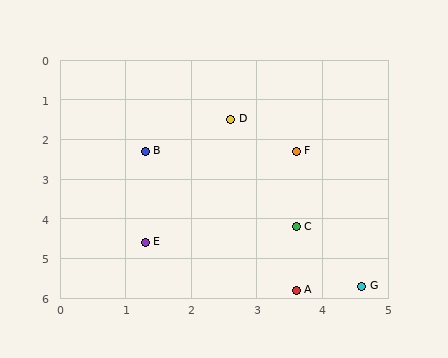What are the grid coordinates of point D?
Point D is at approximately (2.6, 1.5).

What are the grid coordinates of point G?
Point G is at approximately (4.6, 5.7).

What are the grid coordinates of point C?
Point C is at approximately (3.6, 4.2).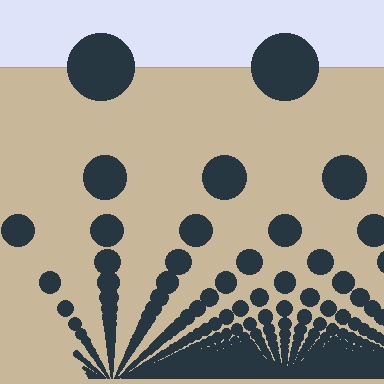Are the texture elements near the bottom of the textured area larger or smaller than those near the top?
Smaller. The gradient is inverted — elements near the bottom are smaller and denser.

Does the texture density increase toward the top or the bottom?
Density increases toward the bottom.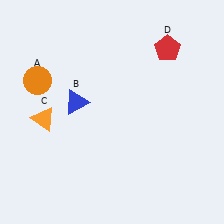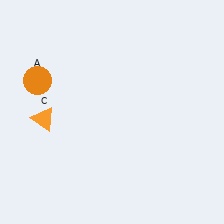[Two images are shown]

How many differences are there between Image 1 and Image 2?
There are 2 differences between the two images.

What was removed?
The blue triangle (B), the red pentagon (D) were removed in Image 2.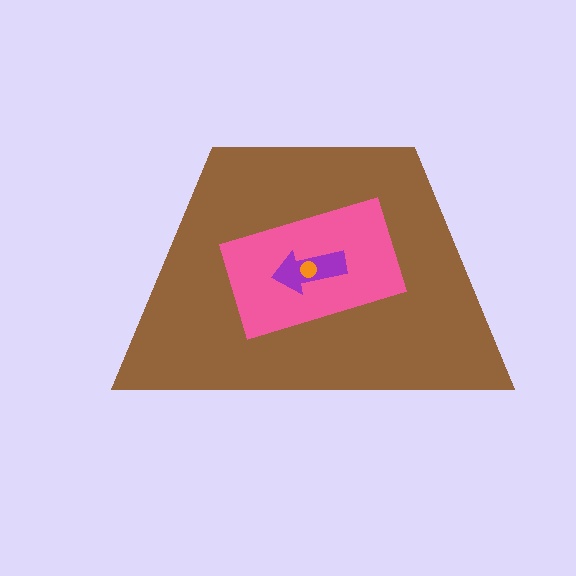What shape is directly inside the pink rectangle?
The purple arrow.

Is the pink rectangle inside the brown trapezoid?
Yes.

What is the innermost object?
The orange circle.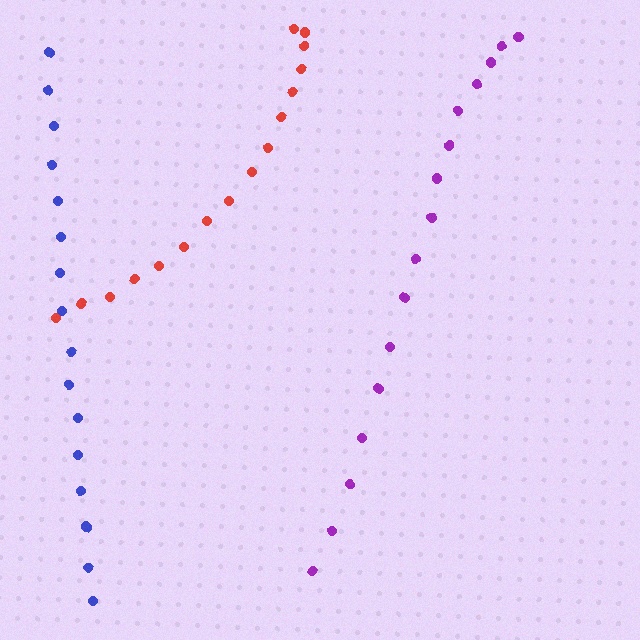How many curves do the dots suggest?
There are 3 distinct paths.